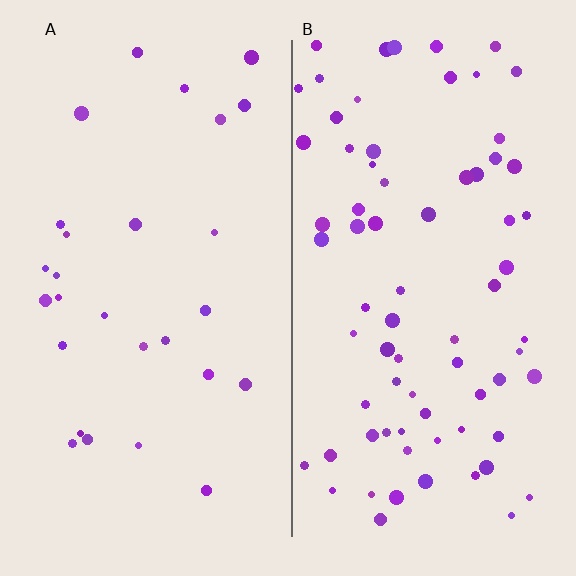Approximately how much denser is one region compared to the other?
Approximately 2.7× — region B over region A.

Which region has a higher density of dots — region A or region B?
B (the right).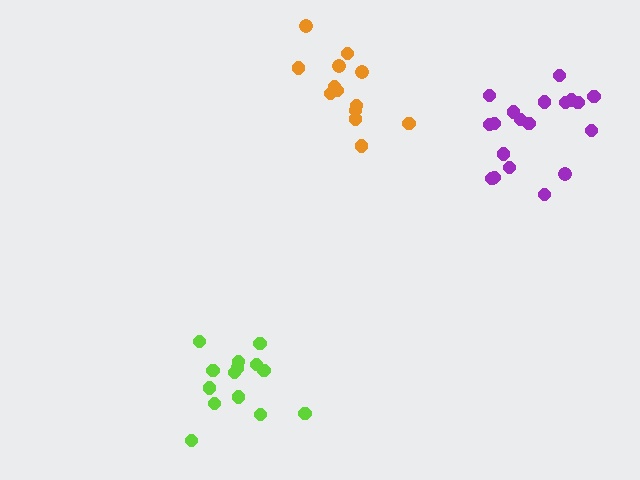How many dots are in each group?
Group 1: 14 dots, Group 2: 19 dots, Group 3: 13 dots (46 total).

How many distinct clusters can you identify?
There are 3 distinct clusters.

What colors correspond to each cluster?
The clusters are colored: lime, purple, orange.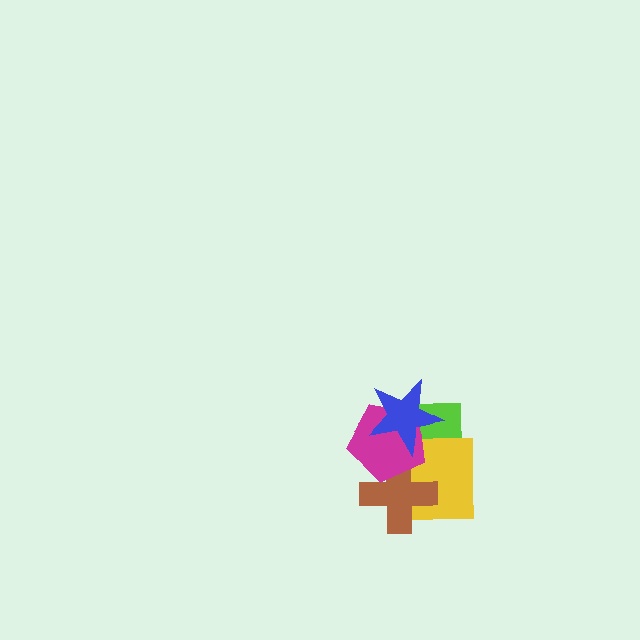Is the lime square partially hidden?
Yes, it is partially covered by another shape.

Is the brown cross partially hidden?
Yes, it is partially covered by another shape.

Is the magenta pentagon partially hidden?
Yes, it is partially covered by another shape.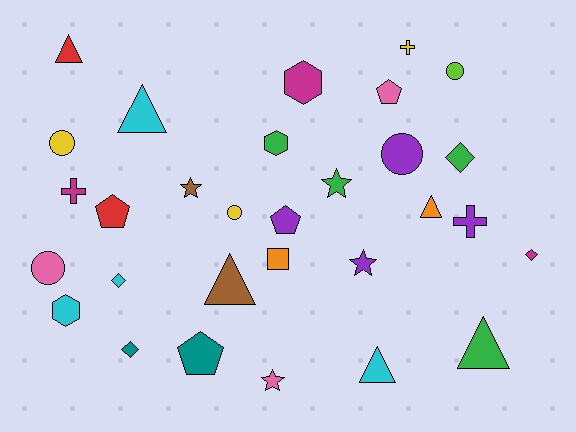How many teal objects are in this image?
There are 2 teal objects.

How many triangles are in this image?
There are 6 triangles.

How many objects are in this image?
There are 30 objects.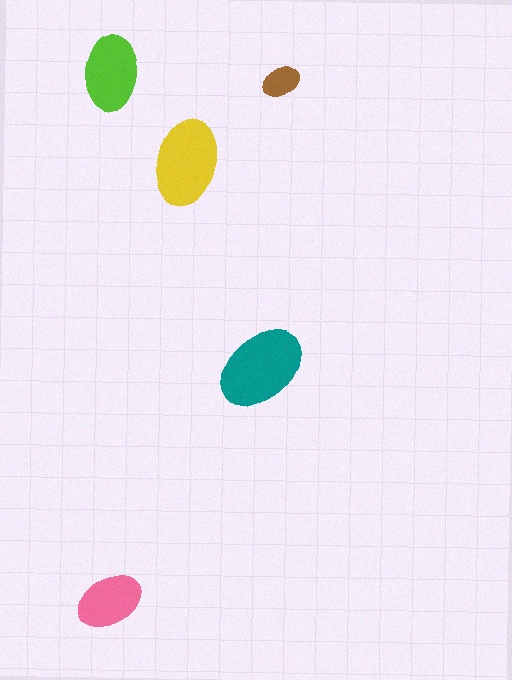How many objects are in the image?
There are 5 objects in the image.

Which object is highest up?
The lime ellipse is topmost.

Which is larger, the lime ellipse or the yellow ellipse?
The yellow one.